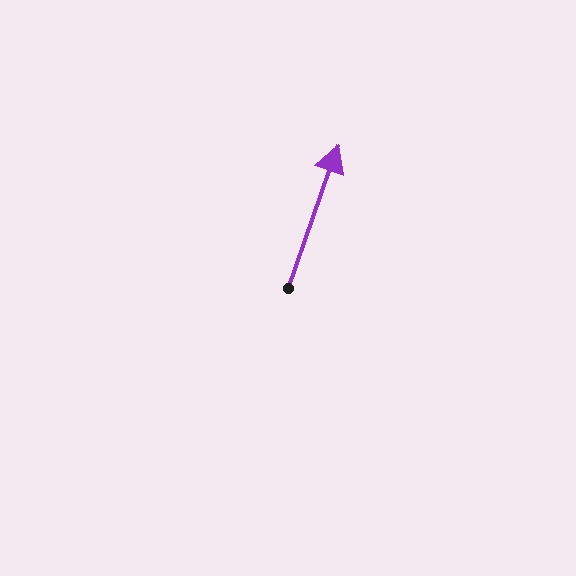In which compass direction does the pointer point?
North.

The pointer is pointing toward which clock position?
Roughly 1 o'clock.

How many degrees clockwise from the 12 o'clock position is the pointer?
Approximately 19 degrees.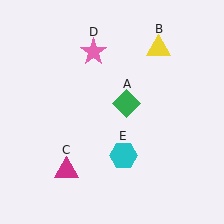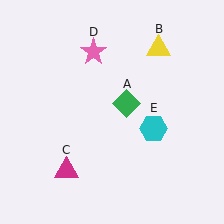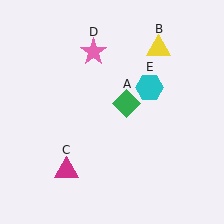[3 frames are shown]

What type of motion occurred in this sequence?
The cyan hexagon (object E) rotated counterclockwise around the center of the scene.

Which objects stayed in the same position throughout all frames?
Green diamond (object A) and yellow triangle (object B) and magenta triangle (object C) and pink star (object D) remained stationary.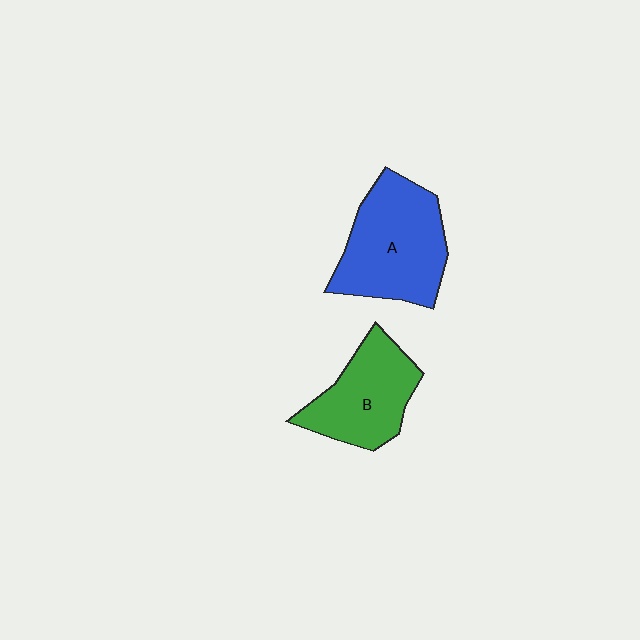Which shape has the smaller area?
Shape B (green).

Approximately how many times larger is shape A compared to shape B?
Approximately 1.3 times.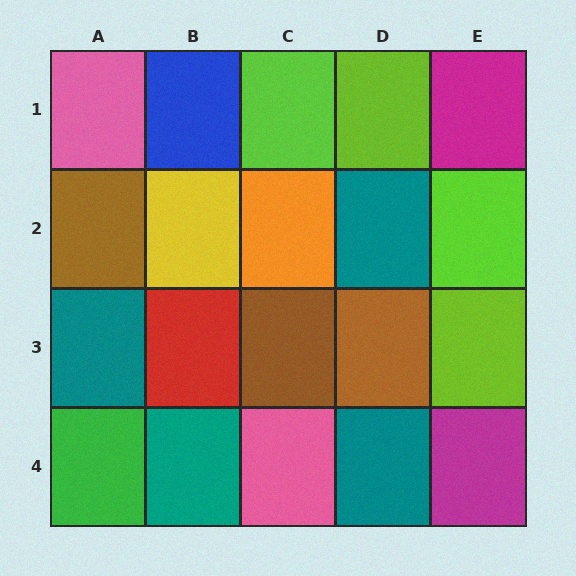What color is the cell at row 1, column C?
Lime.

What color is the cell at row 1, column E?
Magenta.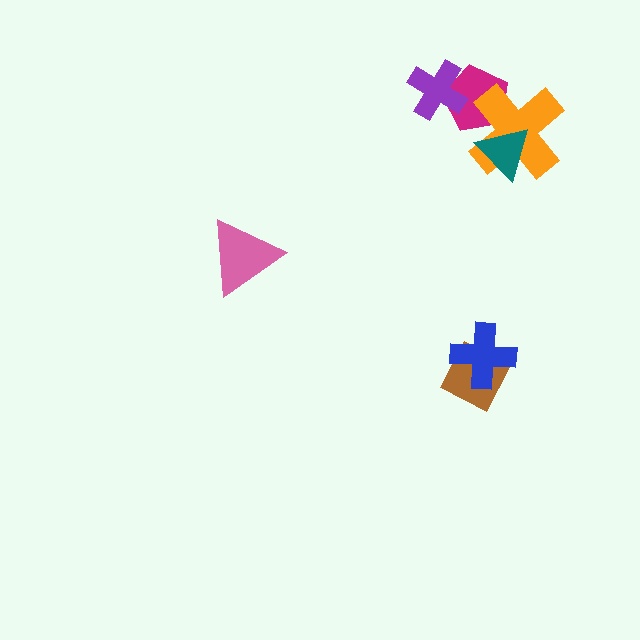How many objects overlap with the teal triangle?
2 objects overlap with the teal triangle.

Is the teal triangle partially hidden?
No, no other shape covers it.